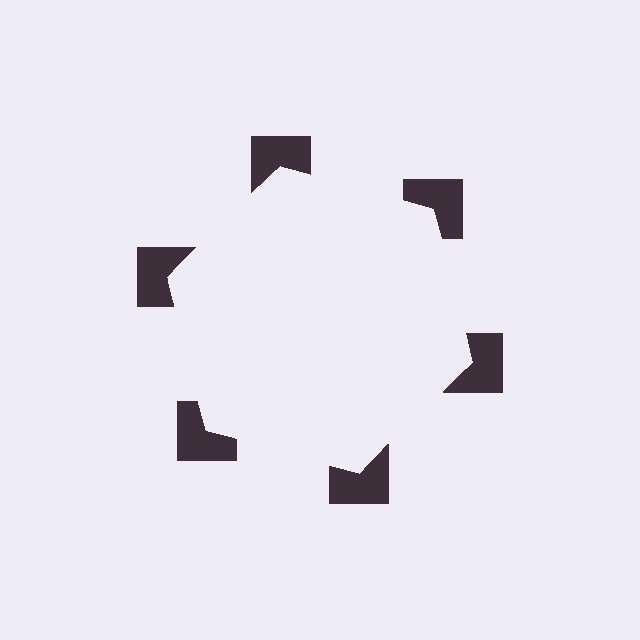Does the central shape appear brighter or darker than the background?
It typically appears slightly brighter than the background, even though no actual brightness change is drawn.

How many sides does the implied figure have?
6 sides.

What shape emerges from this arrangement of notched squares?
An illusory hexagon — its edges are inferred from the aligned wedge cuts in the notched squares, not physically drawn.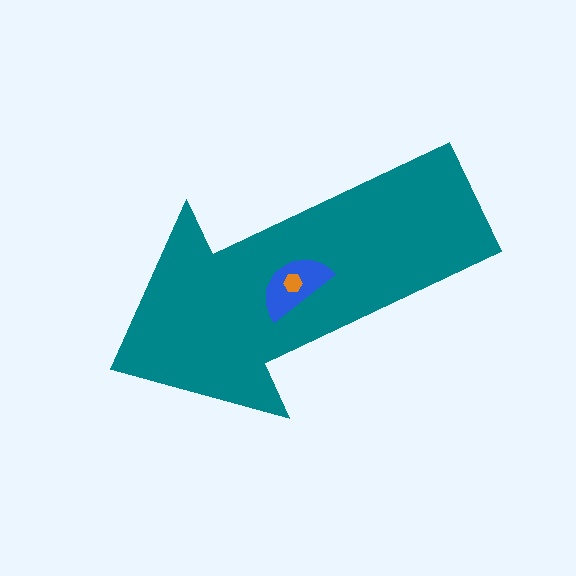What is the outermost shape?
The teal arrow.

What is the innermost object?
The orange hexagon.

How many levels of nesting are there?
3.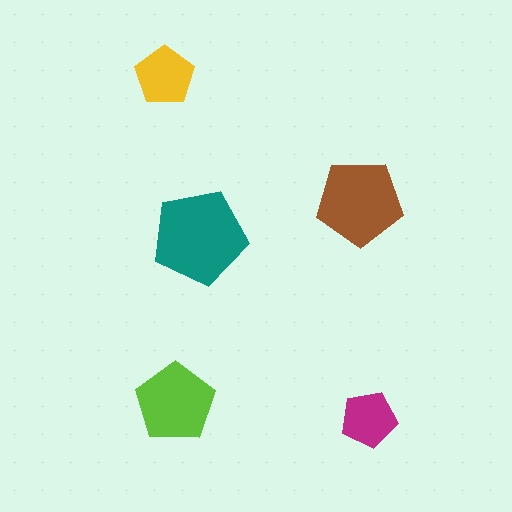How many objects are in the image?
There are 5 objects in the image.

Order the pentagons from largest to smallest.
the teal one, the brown one, the lime one, the yellow one, the magenta one.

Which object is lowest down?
The magenta pentagon is bottommost.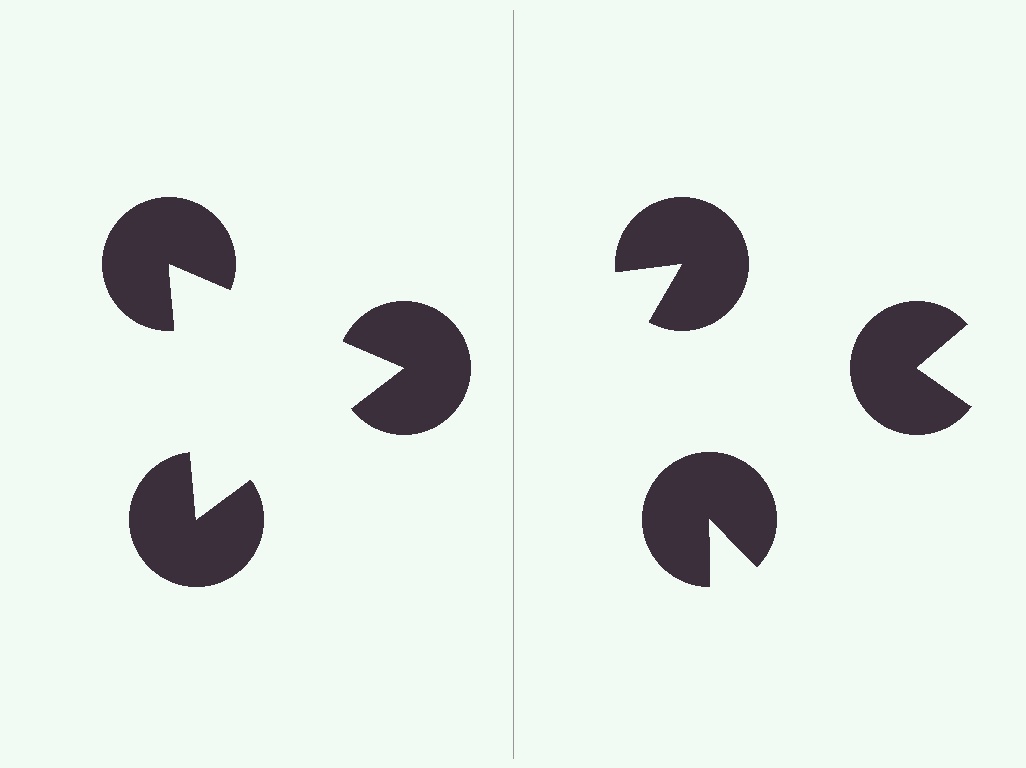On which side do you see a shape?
An illusory triangle appears on the left side. On the right side the wedge cuts are rotated, so no coherent shape forms.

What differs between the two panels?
The pac-man discs are positioned identically on both sides; only the wedge orientations differ. On the left they align to a triangle; on the right they are misaligned.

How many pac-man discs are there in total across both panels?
6 — 3 on each side.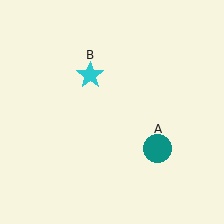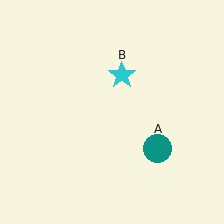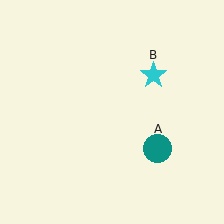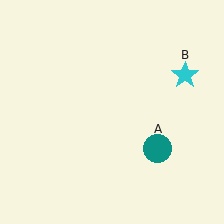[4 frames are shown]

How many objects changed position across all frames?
1 object changed position: cyan star (object B).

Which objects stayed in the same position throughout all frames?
Teal circle (object A) remained stationary.